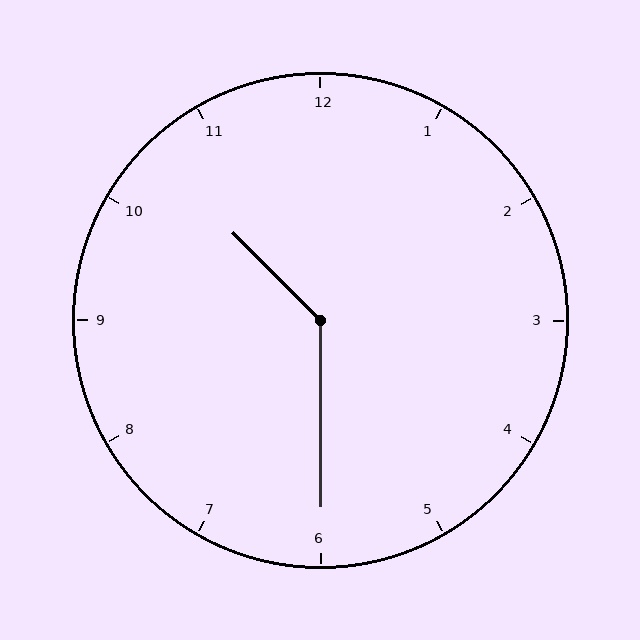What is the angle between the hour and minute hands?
Approximately 135 degrees.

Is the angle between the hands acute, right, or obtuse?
It is obtuse.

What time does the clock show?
10:30.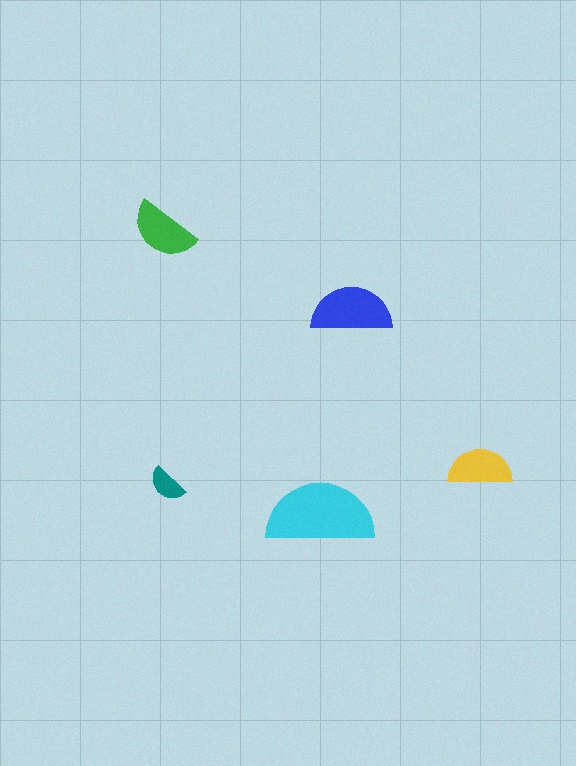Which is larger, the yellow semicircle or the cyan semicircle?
The cyan one.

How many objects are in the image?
There are 5 objects in the image.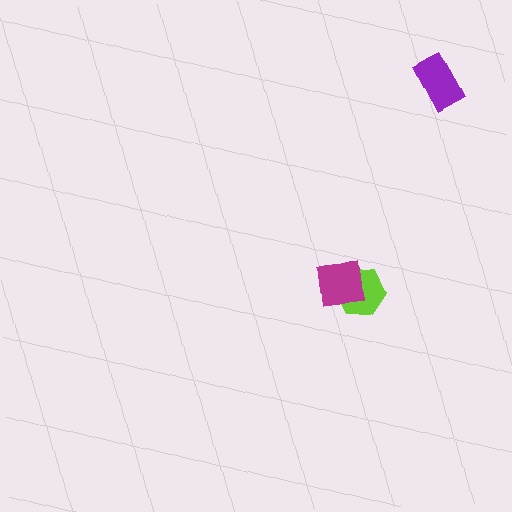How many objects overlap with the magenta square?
1 object overlaps with the magenta square.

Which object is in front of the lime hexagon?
The magenta square is in front of the lime hexagon.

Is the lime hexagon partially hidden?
Yes, it is partially covered by another shape.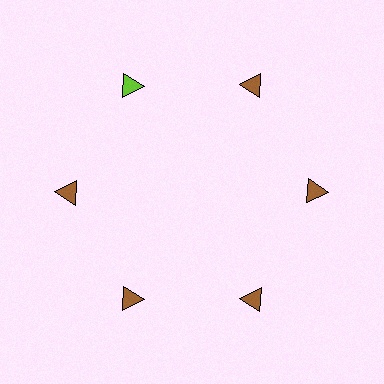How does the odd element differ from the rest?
It has a different color: lime instead of brown.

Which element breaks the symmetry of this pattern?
The lime triangle at roughly the 11 o'clock position breaks the symmetry. All other shapes are brown triangles.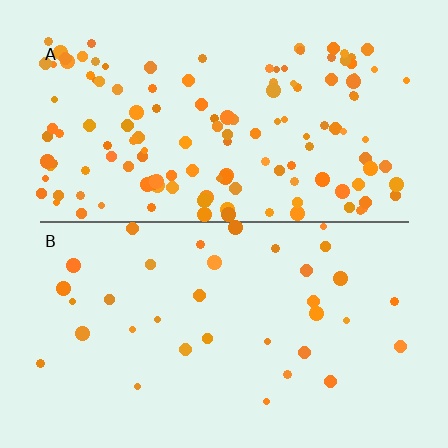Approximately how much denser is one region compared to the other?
Approximately 4.0× — region A over region B.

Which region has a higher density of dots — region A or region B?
A (the top).